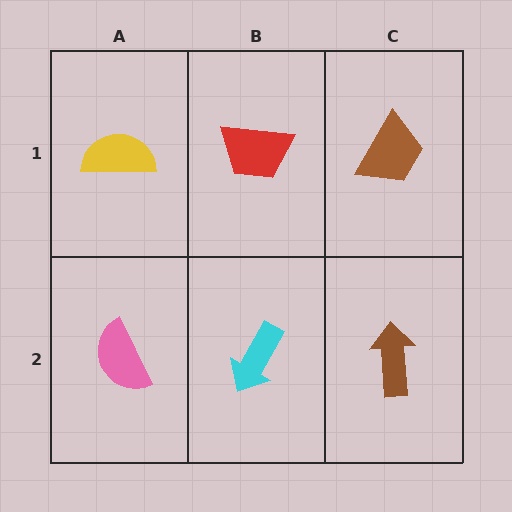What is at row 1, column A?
A yellow semicircle.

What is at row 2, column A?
A pink semicircle.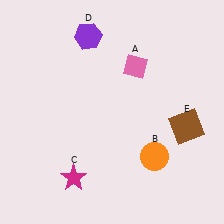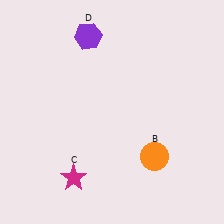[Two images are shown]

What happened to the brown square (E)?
The brown square (E) was removed in Image 2. It was in the bottom-right area of Image 1.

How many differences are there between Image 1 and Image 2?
There are 2 differences between the two images.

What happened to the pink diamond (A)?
The pink diamond (A) was removed in Image 2. It was in the top-right area of Image 1.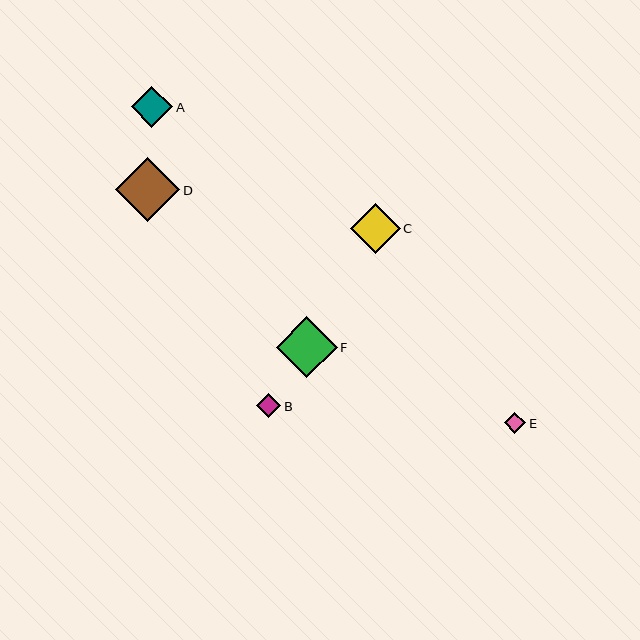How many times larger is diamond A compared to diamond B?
Diamond A is approximately 1.7 times the size of diamond B.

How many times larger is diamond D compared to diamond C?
Diamond D is approximately 1.3 times the size of diamond C.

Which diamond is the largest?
Diamond D is the largest with a size of approximately 64 pixels.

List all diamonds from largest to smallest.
From largest to smallest: D, F, C, A, B, E.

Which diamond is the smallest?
Diamond E is the smallest with a size of approximately 22 pixels.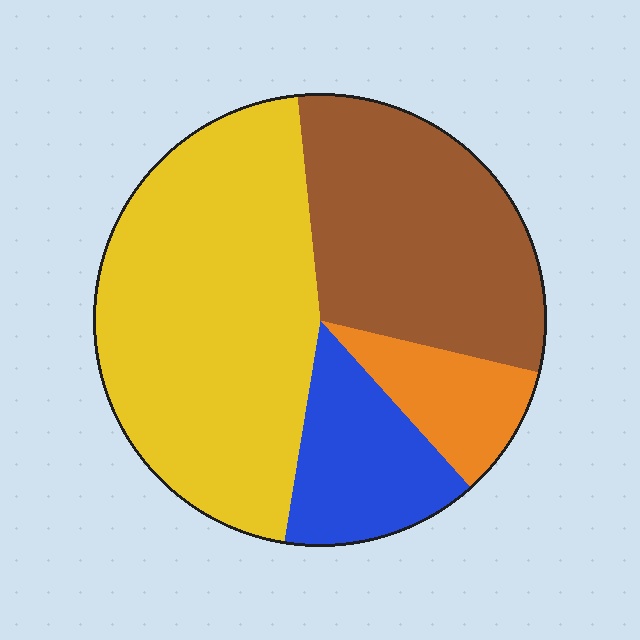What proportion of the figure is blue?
Blue covers around 15% of the figure.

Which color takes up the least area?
Orange, at roughly 10%.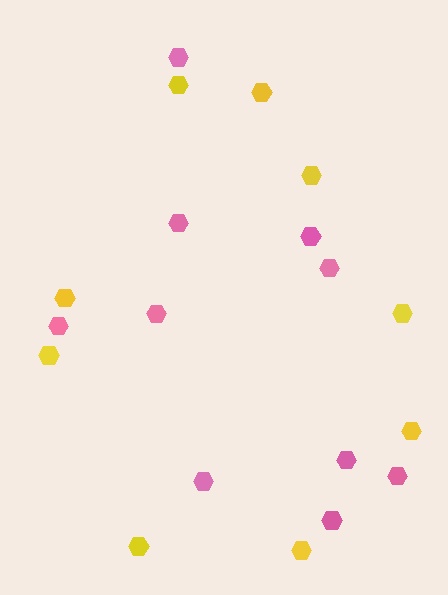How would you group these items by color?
There are 2 groups: one group of pink hexagons (10) and one group of yellow hexagons (9).